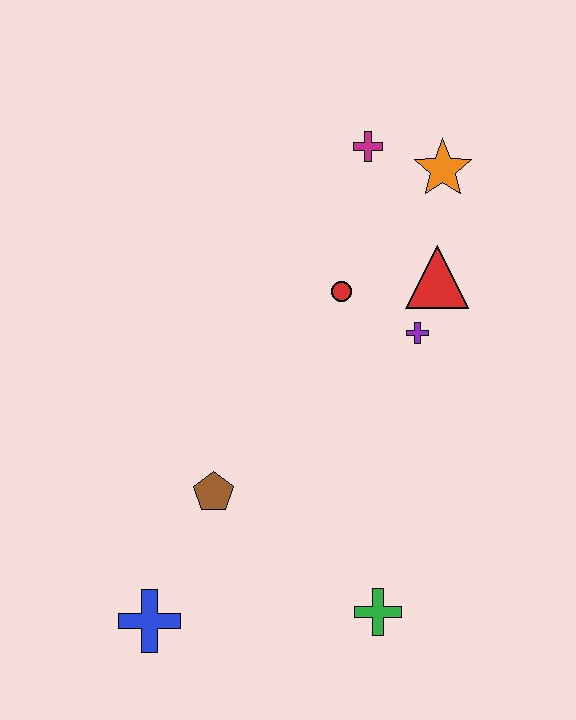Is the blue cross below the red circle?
Yes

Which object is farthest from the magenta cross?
The blue cross is farthest from the magenta cross.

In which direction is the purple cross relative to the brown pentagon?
The purple cross is to the right of the brown pentagon.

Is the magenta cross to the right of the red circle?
Yes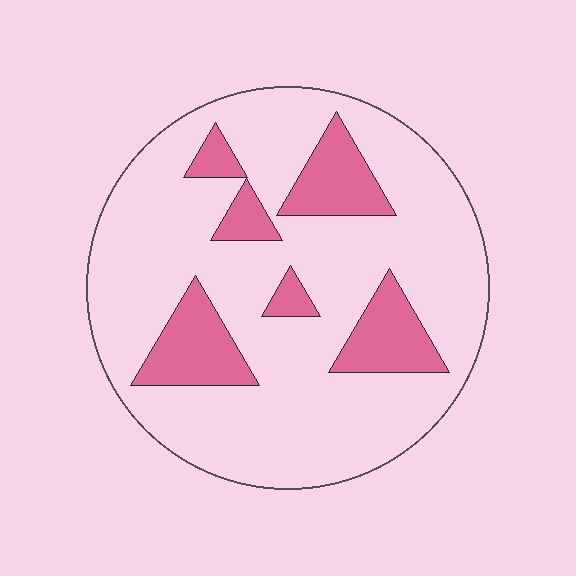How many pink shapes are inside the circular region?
6.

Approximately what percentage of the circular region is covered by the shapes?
Approximately 20%.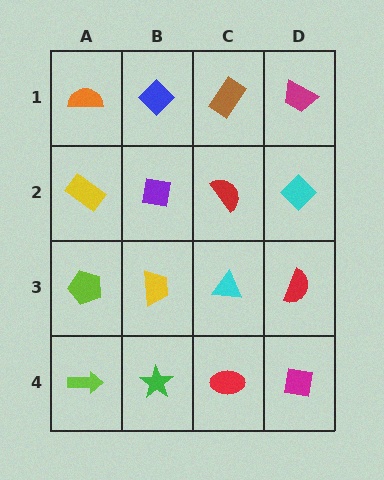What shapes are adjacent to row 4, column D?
A red semicircle (row 3, column D), a red ellipse (row 4, column C).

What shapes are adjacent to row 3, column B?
A purple square (row 2, column B), a green star (row 4, column B), a lime pentagon (row 3, column A), a cyan triangle (row 3, column C).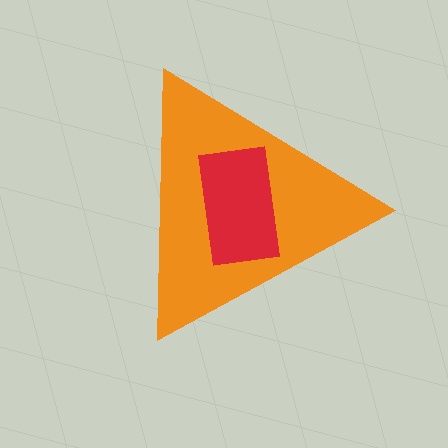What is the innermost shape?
The red rectangle.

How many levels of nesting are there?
2.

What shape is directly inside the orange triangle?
The red rectangle.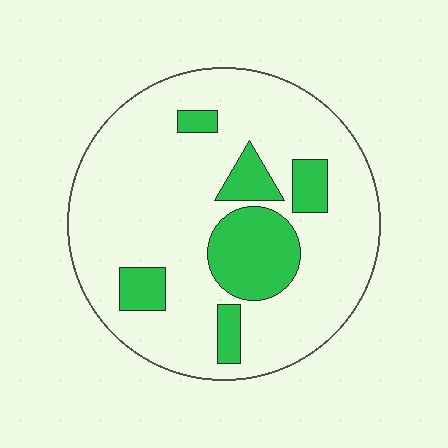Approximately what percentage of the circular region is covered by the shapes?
Approximately 20%.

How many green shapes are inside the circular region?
6.